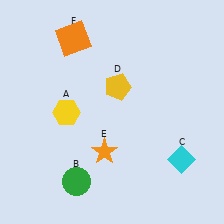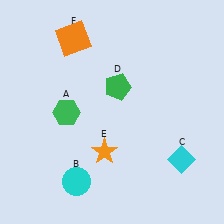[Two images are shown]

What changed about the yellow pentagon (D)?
In Image 1, D is yellow. In Image 2, it changed to green.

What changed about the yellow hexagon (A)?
In Image 1, A is yellow. In Image 2, it changed to green.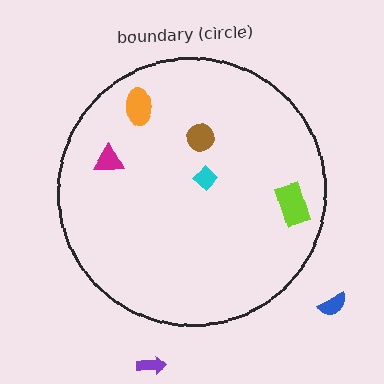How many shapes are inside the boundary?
5 inside, 2 outside.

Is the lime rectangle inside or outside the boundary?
Inside.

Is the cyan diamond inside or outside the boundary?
Inside.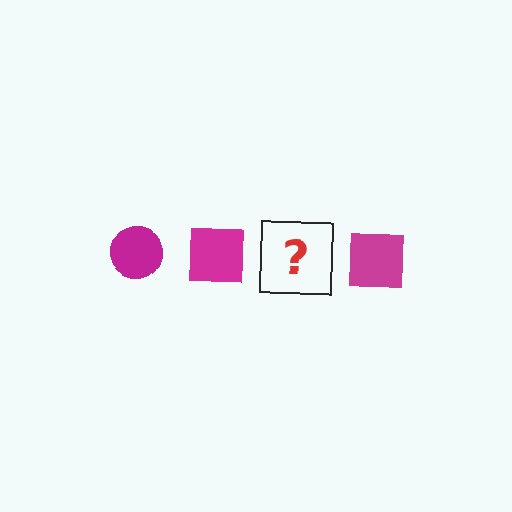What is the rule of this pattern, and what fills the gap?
The rule is that the pattern cycles through circle, square shapes in magenta. The gap should be filled with a magenta circle.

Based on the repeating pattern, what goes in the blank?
The blank should be a magenta circle.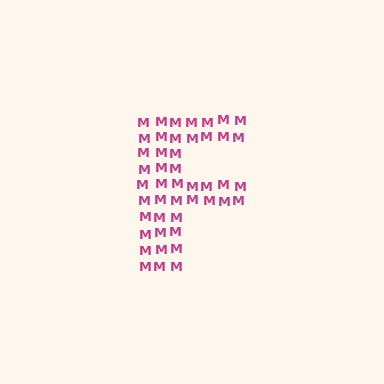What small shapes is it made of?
It is made of small letter M's.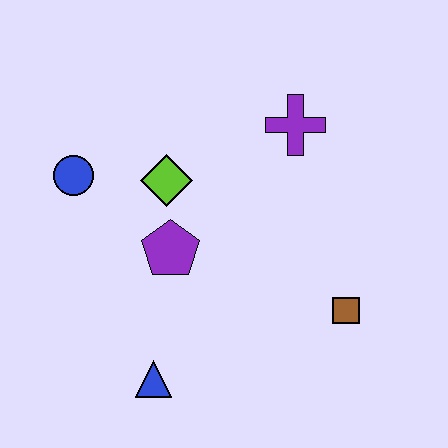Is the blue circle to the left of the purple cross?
Yes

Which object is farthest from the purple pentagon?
The brown square is farthest from the purple pentagon.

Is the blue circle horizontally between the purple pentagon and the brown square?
No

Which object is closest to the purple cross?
The lime diamond is closest to the purple cross.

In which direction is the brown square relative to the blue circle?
The brown square is to the right of the blue circle.